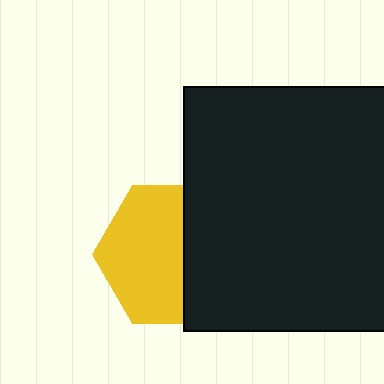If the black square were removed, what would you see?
You would see the complete yellow hexagon.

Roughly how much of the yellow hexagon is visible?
About half of it is visible (roughly 60%).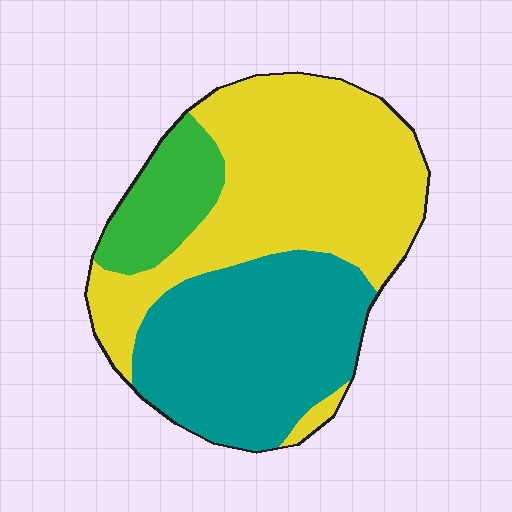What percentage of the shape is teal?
Teal takes up about three eighths (3/8) of the shape.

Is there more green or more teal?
Teal.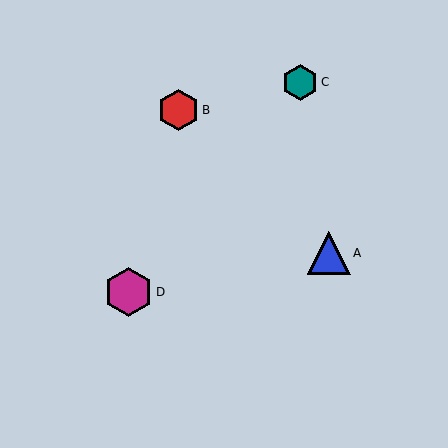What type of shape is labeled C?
Shape C is a teal hexagon.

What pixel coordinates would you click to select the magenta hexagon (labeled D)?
Click at (129, 292) to select the magenta hexagon D.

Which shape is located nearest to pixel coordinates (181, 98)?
The red hexagon (labeled B) at (178, 110) is nearest to that location.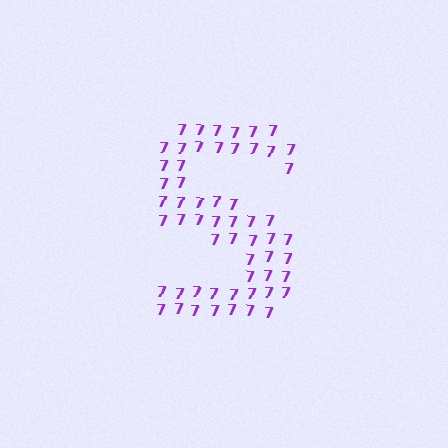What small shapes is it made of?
It is made of small digit 7's.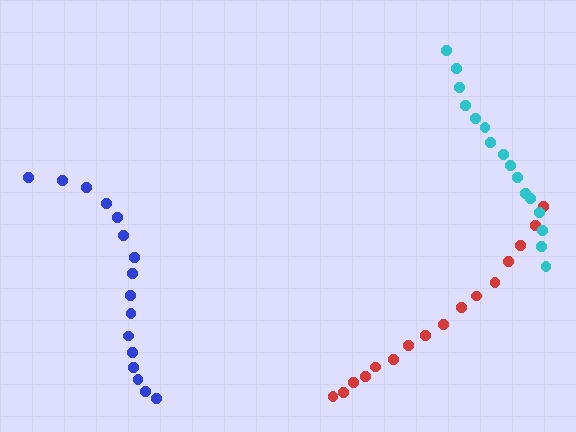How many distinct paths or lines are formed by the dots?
There are 3 distinct paths.